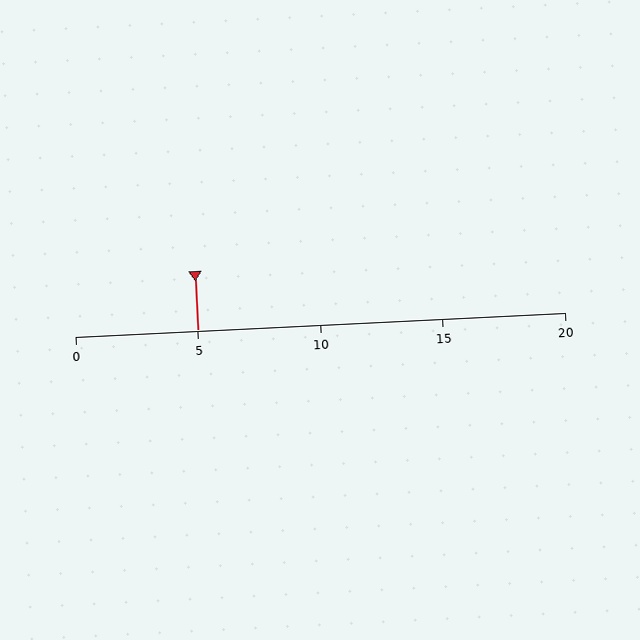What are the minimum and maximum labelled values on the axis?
The axis runs from 0 to 20.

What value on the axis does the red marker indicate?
The marker indicates approximately 5.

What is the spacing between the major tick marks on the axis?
The major ticks are spaced 5 apart.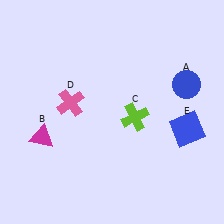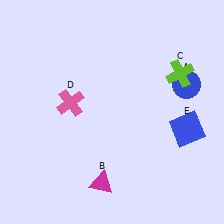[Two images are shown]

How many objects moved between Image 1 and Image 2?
2 objects moved between the two images.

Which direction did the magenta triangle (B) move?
The magenta triangle (B) moved right.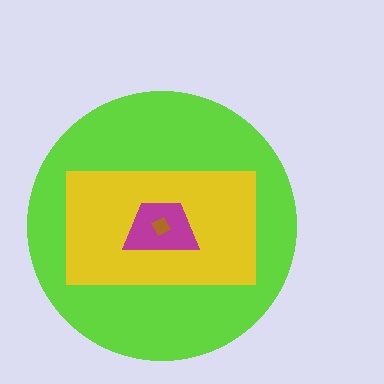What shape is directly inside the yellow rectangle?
The magenta trapezoid.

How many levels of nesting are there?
4.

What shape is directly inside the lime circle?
The yellow rectangle.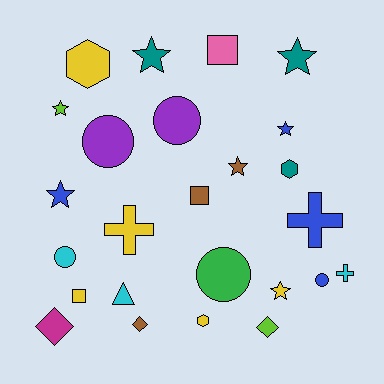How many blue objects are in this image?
There are 4 blue objects.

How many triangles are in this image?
There is 1 triangle.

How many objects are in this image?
There are 25 objects.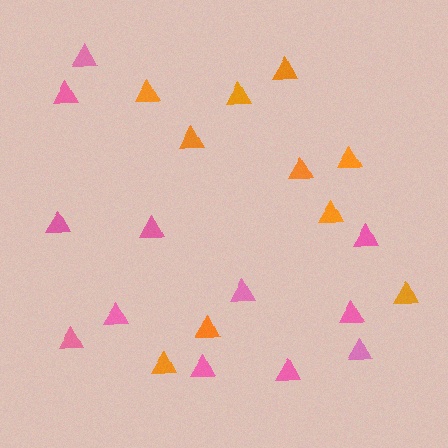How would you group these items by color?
There are 2 groups: one group of orange triangles (10) and one group of pink triangles (12).